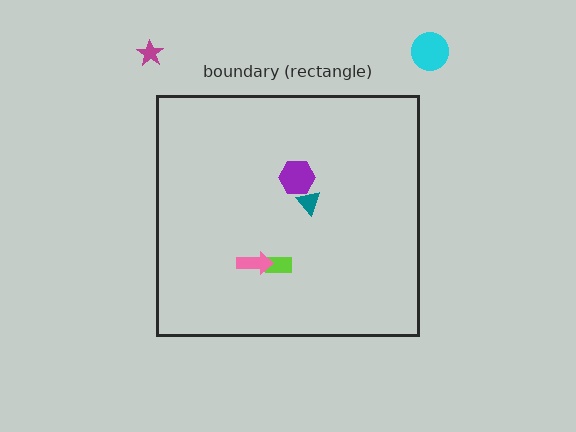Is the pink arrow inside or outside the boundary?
Inside.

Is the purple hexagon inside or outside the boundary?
Inside.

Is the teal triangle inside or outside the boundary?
Inside.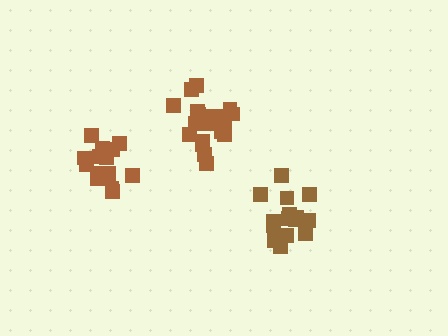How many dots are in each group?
Group 1: 21 dots, Group 2: 15 dots, Group 3: 15 dots (51 total).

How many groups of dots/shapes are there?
There are 3 groups.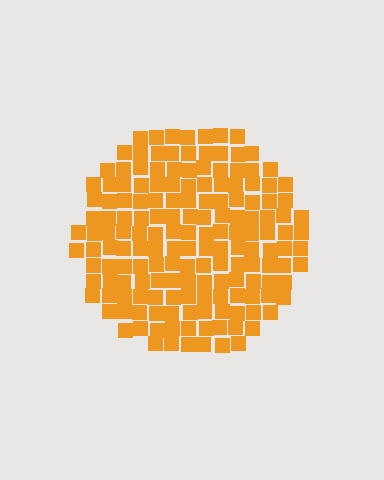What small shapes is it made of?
It is made of small squares.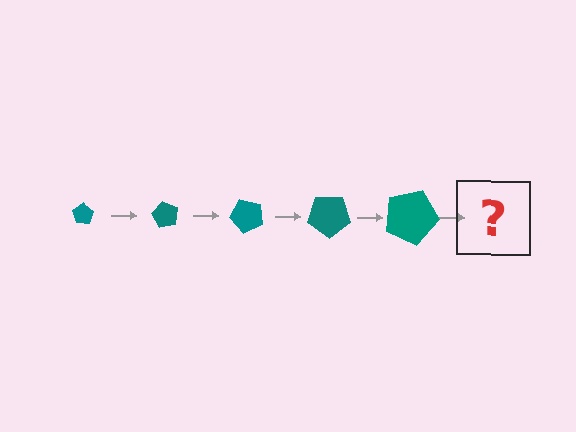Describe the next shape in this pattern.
It should be a pentagon, larger than the previous one and rotated 300 degrees from the start.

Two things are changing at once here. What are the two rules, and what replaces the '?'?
The two rules are that the pentagon grows larger each step and it rotates 60 degrees each step. The '?' should be a pentagon, larger than the previous one and rotated 300 degrees from the start.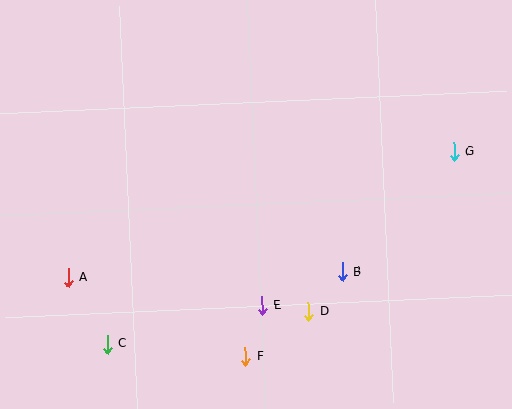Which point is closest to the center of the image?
Point E at (262, 306) is closest to the center.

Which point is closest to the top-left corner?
Point A is closest to the top-left corner.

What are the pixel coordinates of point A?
Point A is at (69, 278).